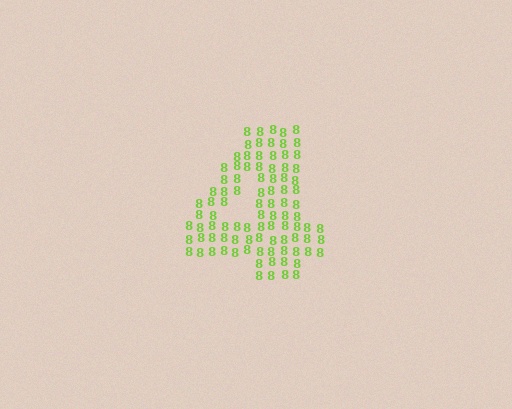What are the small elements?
The small elements are digit 8's.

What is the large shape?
The large shape is the digit 4.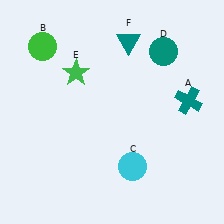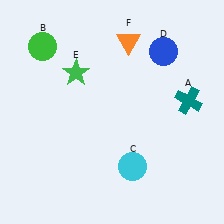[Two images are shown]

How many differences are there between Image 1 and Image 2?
There are 2 differences between the two images.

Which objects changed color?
D changed from teal to blue. F changed from teal to orange.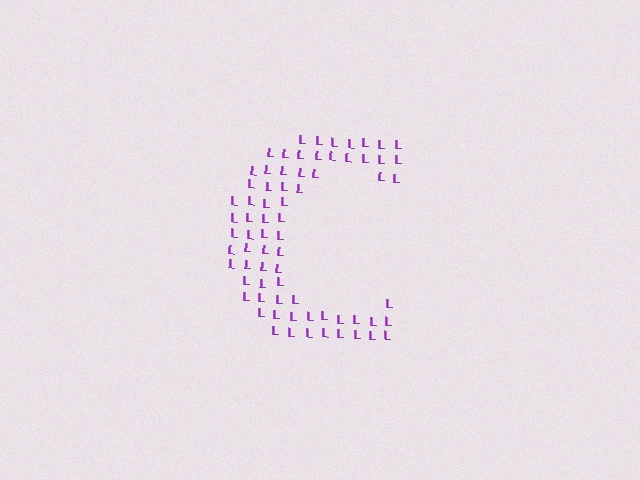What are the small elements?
The small elements are letter L's.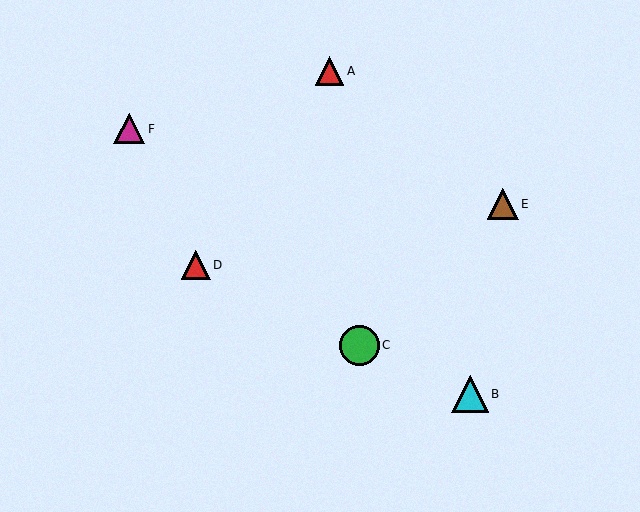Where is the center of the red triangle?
The center of the red triangle is at (330, 71).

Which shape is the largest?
The green circle (labeled C) is the largest.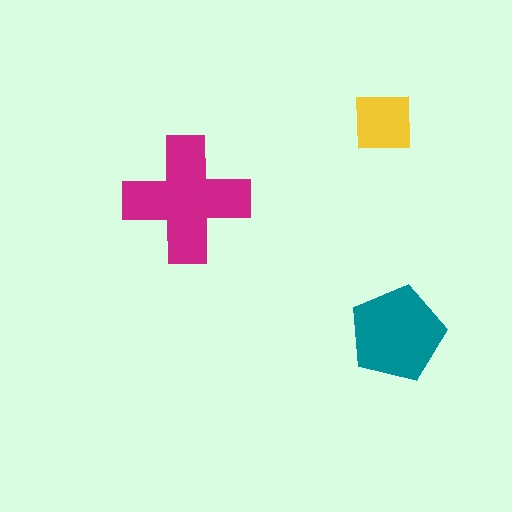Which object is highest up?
The yellow square is topmost.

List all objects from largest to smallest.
The magenta cross, the teal pentagon, the yellow square.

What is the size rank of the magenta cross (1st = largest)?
1st.